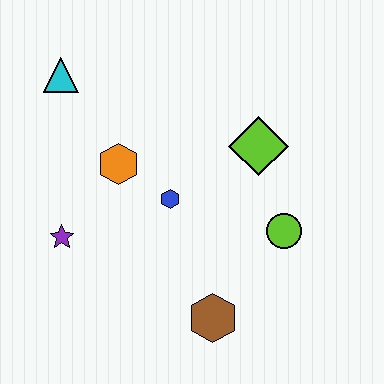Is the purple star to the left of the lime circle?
Yes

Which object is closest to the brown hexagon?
The lime circle is closest to the brown hexagon.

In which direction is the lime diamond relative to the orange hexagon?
The lime diamond is to the right of the orange hexagon.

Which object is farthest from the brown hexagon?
The cyan triangle is farthest from the brown hexagon.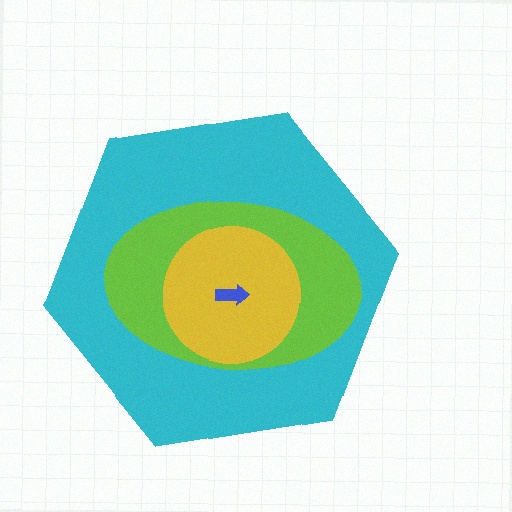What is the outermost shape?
The cyan hexagon.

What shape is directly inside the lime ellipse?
The yellow circle.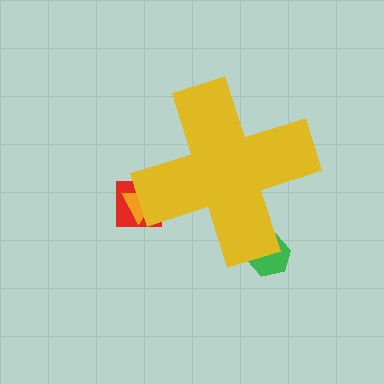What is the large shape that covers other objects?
A yellow cross.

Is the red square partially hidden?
Yes, the red square is partially hidden behind the yellow cross.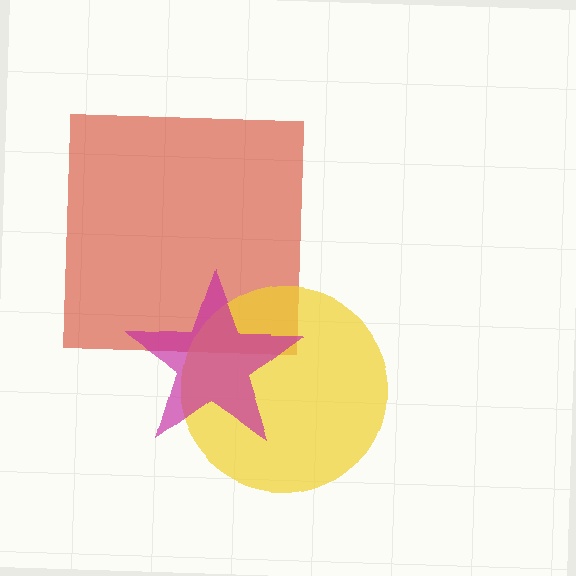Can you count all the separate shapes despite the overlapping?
Yes, there are 3 separate shapes.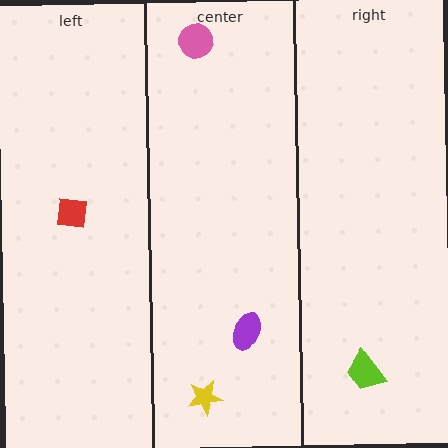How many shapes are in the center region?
3.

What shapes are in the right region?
The lime trapezoid.